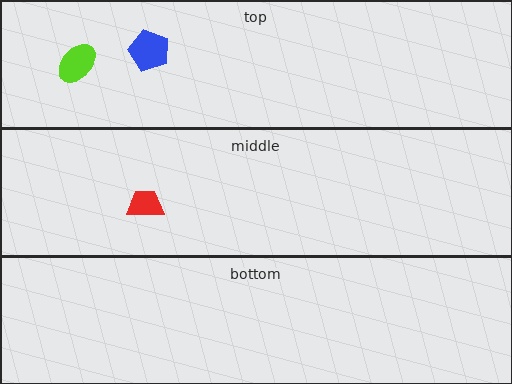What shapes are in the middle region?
The red trapezoid.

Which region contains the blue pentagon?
The top region.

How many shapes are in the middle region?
1.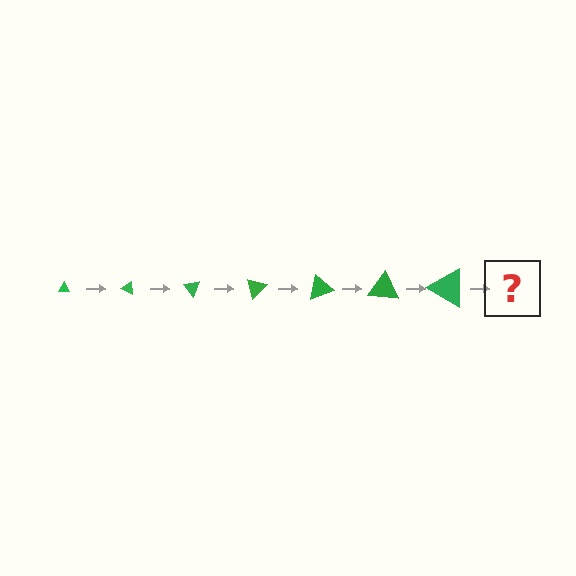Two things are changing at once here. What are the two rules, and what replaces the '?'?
The two rules are that the triangle grows larger each step and it rotates 25 degrees each step. The '?' should be a triangle, larger than the previous one and rotated 175 degrees from the start.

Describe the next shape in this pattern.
It should be a triangle, larger than the previous one and rotated 175 degrees from the start.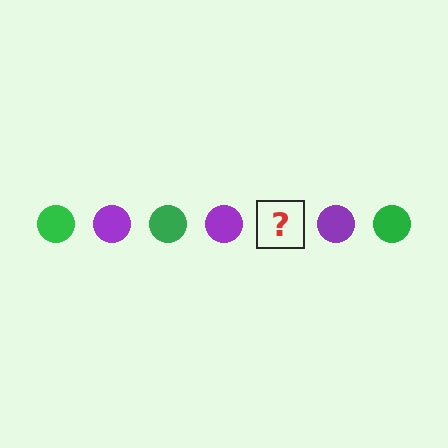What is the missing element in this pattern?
The missing element is a green circle.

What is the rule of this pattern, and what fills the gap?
The rule is that the pattern cycles through green, purple circles. The gap should be filled with a green circle.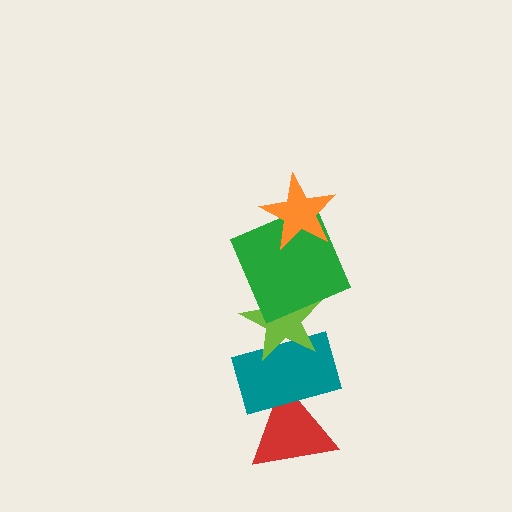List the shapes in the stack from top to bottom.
From top to bottom: the orange star, the green square, the lime star, the teal rectangle, the red triangle.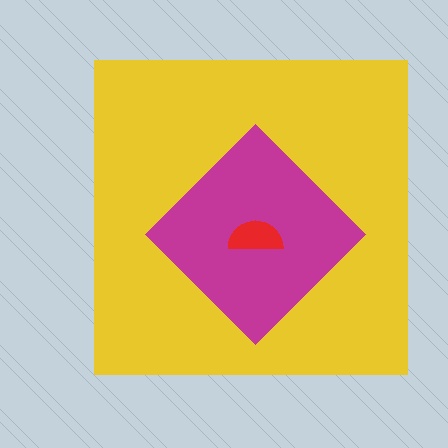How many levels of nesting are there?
3.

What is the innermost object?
The red semicircle.